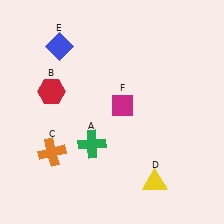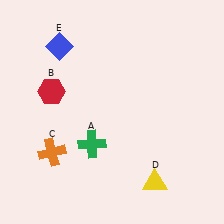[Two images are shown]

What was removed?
The magenta diamond (F) was removed in Image 2.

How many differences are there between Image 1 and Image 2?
There is 1 difference between the two images.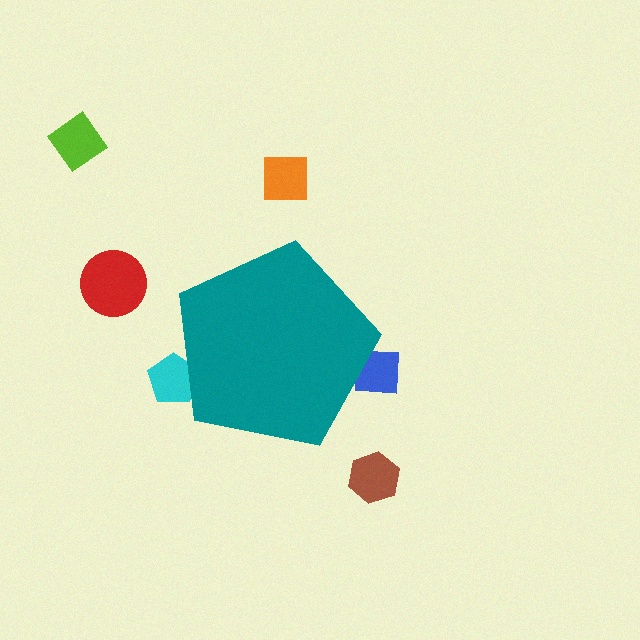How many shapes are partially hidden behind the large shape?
2 shapes are partially hidden.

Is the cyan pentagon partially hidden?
Yes, the cyan pentagon is partially hidden behind the teal pentagon.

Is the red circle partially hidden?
No, the red circle is fully visible.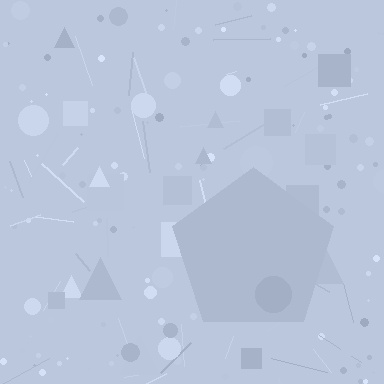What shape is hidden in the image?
A pentagon is hidden in the image.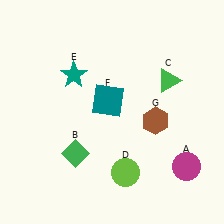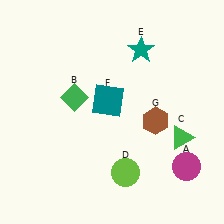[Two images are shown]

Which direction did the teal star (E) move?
The teal star (E) moved right.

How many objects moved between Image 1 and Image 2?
3 objects moved between the two images.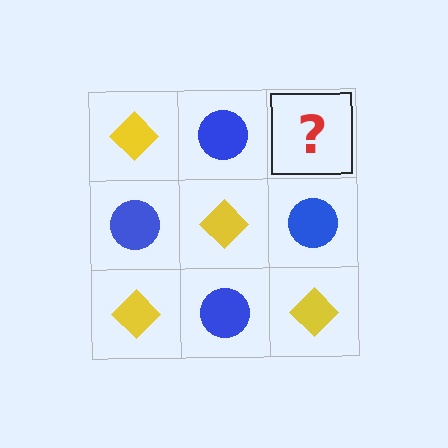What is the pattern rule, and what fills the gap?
The rule is that it alternates yellow diamond and blue circle in a checkerboard pattern. The gap should be filled with a yellow diamond.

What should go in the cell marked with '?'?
The missing cell should contain a yellow diamond.